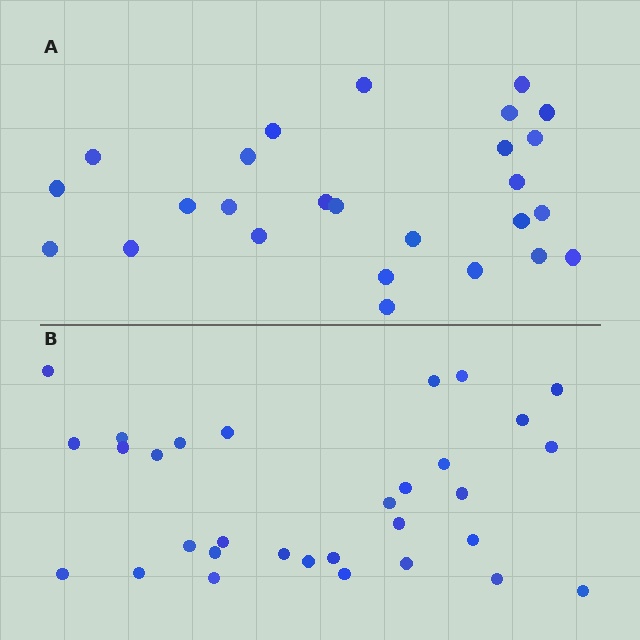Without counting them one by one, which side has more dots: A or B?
Region B (the bottom region) has more dots.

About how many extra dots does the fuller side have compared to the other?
Region B has about 5 more dots than region A.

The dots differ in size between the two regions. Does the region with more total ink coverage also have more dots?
No. Region A has more total ink coverage because its dots are larger, but region B actually contains more individual dots. Total area can be misleading — the number of items is what matters here.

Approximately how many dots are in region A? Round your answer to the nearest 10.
About 30 dots. (The exact count is 26, which rounds to 30.)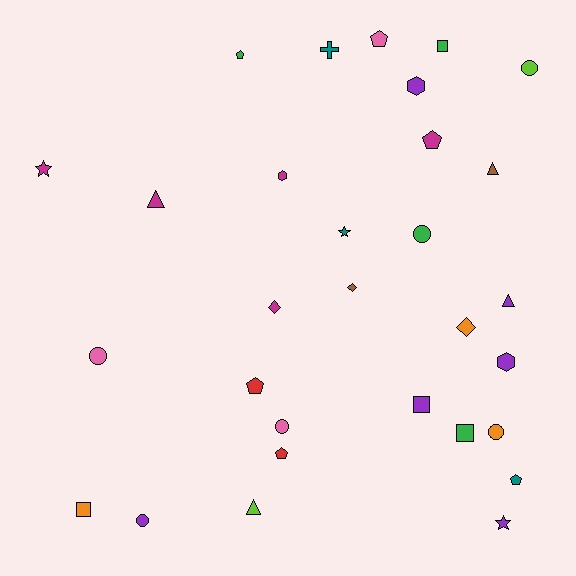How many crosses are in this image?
There is 1 cross.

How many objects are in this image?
There are 30 objects.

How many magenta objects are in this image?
There are 5 magenta objects.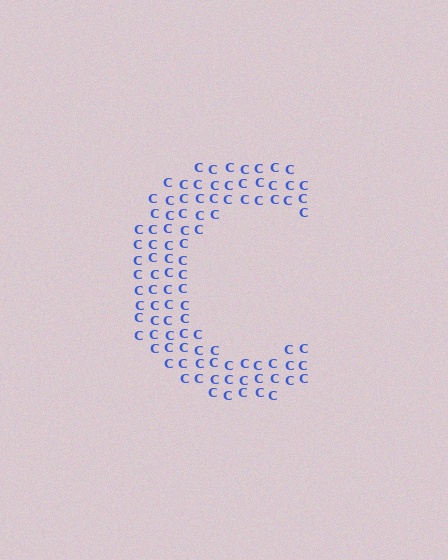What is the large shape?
The large shape is the letter C.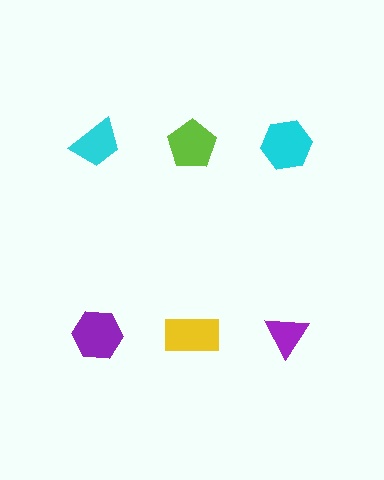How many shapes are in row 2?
3 shapes.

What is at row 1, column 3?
A cyan hexagon.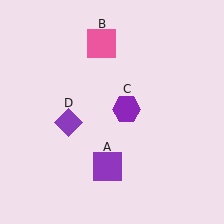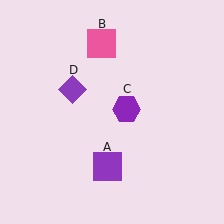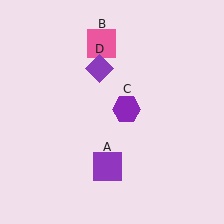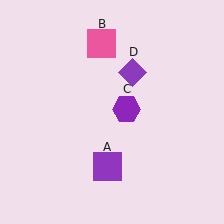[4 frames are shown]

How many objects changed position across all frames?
1 object changed position: purple diamond (object D).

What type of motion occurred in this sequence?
The purple diamond (object D) rotated clockwise around the center of the scene.